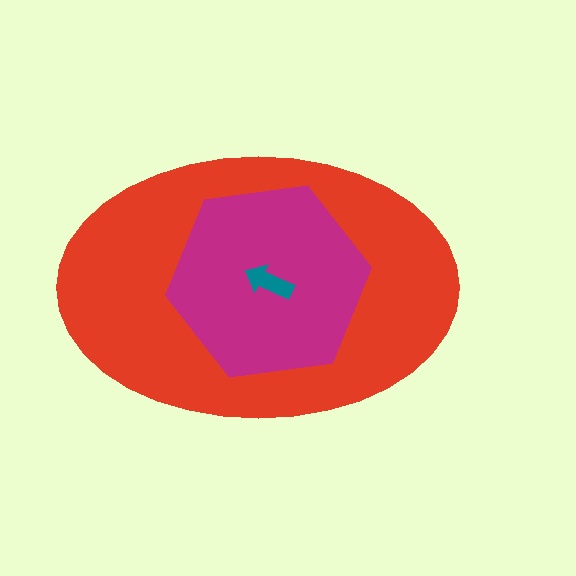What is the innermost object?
The teal arrow.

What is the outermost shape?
The red ellipse.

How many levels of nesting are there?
3.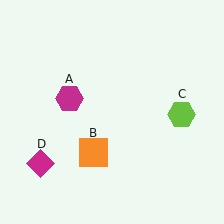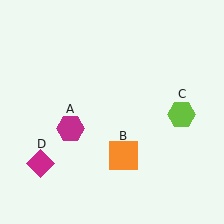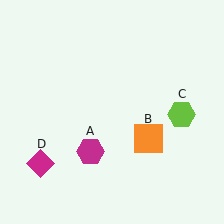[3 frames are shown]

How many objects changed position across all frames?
2 objects changed position: magenta hexagon (object A), orange square (object B).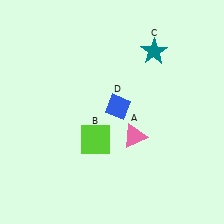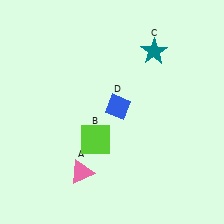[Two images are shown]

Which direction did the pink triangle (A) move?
The pink triangle (A) moved left.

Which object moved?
The pink triangle (A) moved left.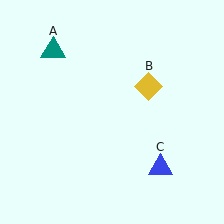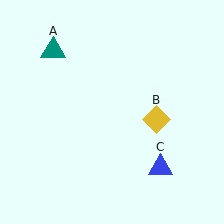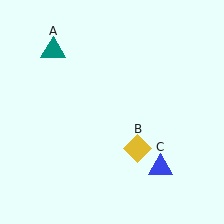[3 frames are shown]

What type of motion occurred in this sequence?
The yellow diamond (object B) rotated clockwise around the center of the scene.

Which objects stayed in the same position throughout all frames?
Teal triangle (object A) and blue triangle (object C) remained stationary.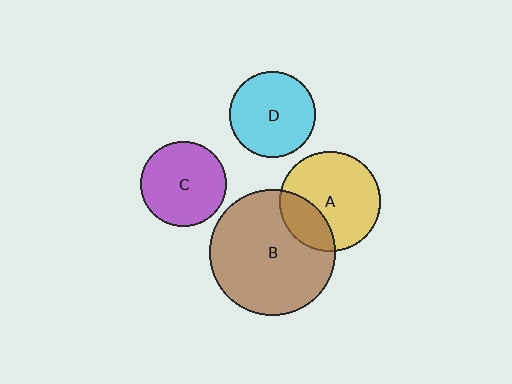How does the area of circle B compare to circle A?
Approximately 1.6 times.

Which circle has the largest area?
Circle B (brown).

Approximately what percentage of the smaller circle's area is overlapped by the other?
Approximately 25%.